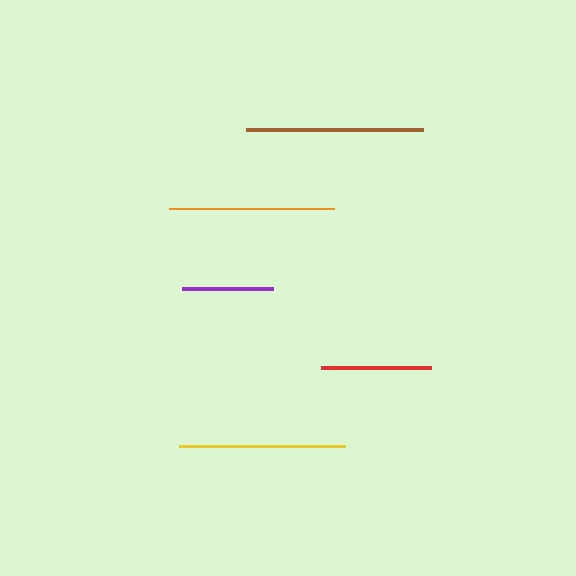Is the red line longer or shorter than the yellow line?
The yellow line is longer than the red line.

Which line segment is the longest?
The brown line is the longest at approximately 176 pixels.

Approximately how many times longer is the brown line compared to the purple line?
The brown line is approximately 1.9 times the length of the purple line.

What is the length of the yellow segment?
The yellow segment is approximately 166 pixels long.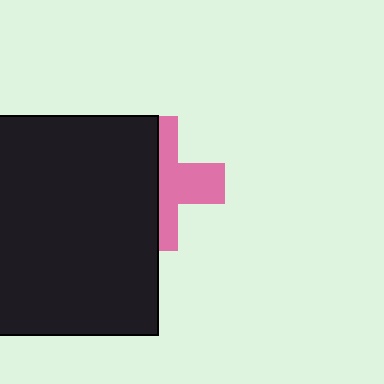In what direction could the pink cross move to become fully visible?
The pink cross could move right. That would shift it out from behind the black rectangle entirely.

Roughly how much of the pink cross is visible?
About half of it is visible (roughly 47%).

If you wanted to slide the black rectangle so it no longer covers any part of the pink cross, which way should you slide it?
Slide it left — that is the most direct way to separate the two shapes.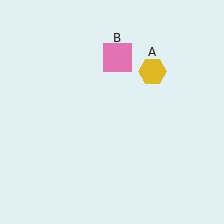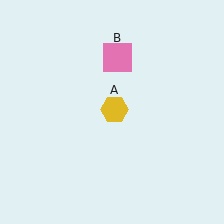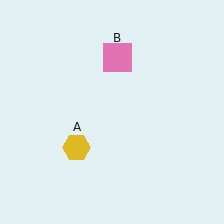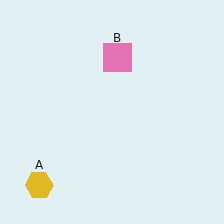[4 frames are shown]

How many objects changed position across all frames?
1 object changed position: yellow hexagon (object A).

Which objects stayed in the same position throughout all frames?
Pink square (object B) remained stationary.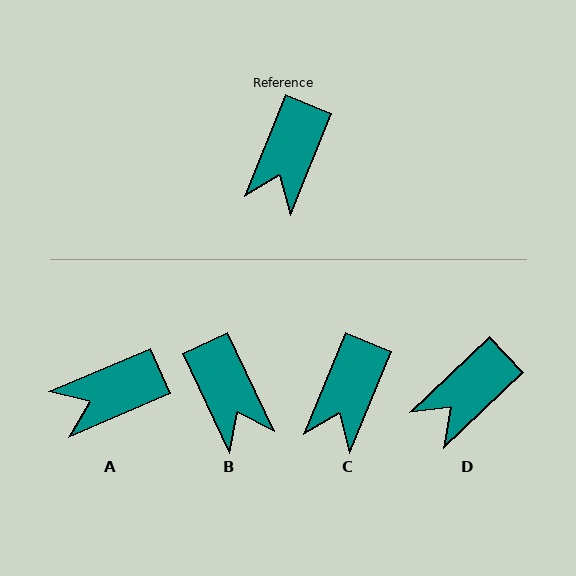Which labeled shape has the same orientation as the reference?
C.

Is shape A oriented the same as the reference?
No, it is off by about 45 degrees.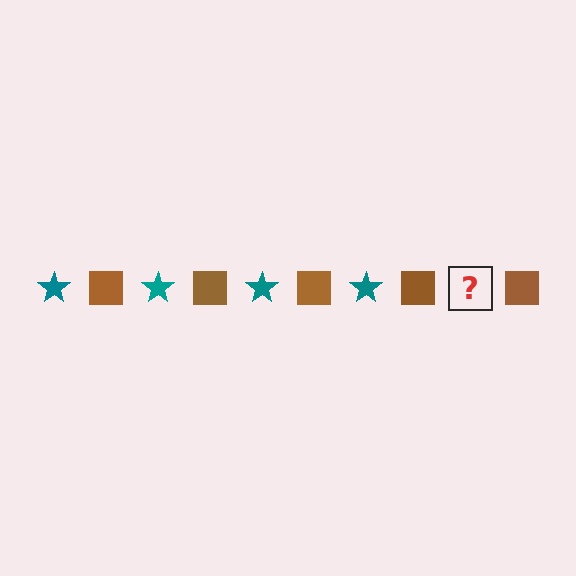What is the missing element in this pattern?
The missing element is a teal star.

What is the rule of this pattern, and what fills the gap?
The rule is that the pattern alternates between teal star and brown square. The gap should be filled with a teal star.